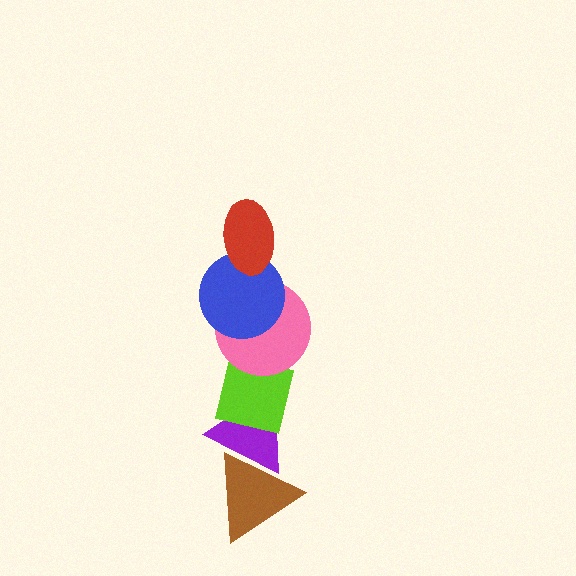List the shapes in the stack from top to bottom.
From top to bottom: the red ellipse, the blue circle, the pink circle, the lime square, the purple triangle, the brown triangle.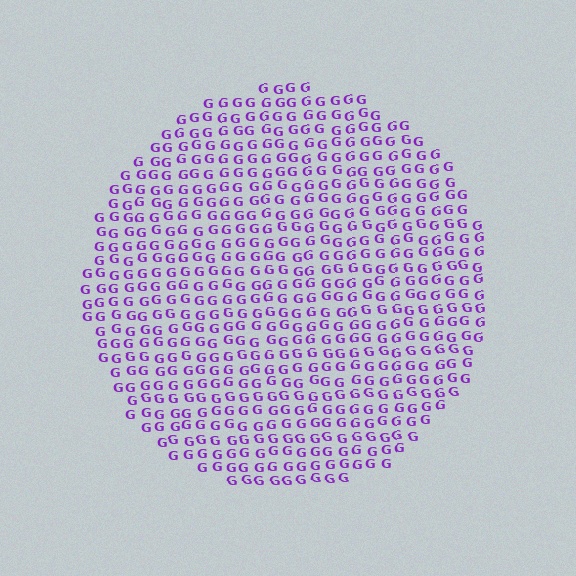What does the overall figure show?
The overall figure shows a circle.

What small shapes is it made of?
It is made of small letter G's.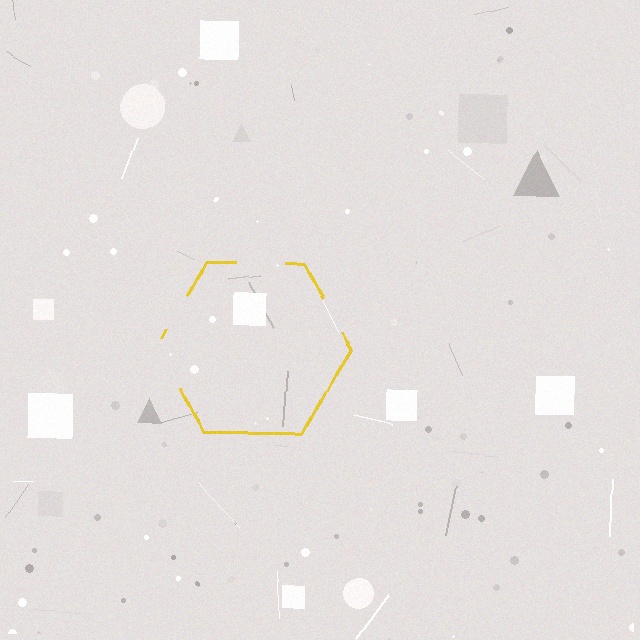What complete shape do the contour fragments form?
The contour fragments form a hexagon.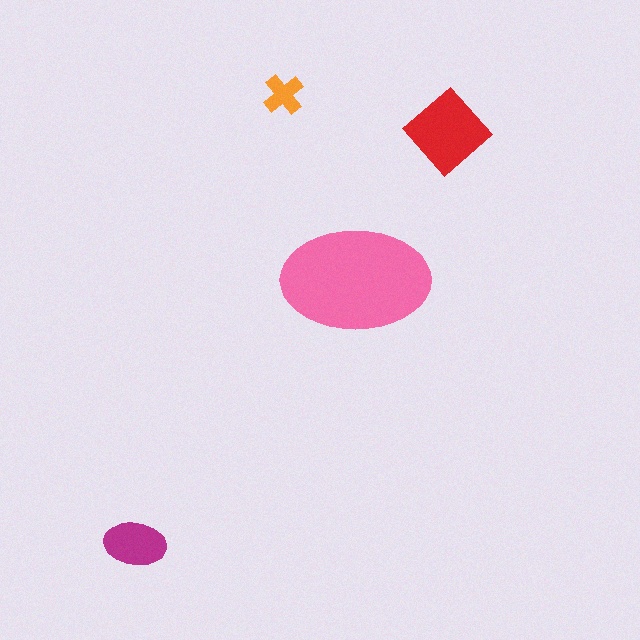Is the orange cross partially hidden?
No, the orange cross is fully visible.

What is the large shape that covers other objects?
A pink ellipse.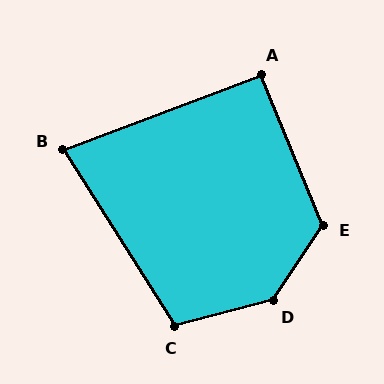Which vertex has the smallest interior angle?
B, at approximately 79 degrees.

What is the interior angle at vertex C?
Approximately 107 degrees (obtuse).